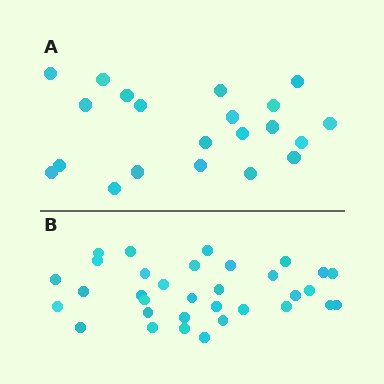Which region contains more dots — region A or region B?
Region B (the bottom region) has more dots.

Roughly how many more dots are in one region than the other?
Region B has roughly 12 or so more dots than region A.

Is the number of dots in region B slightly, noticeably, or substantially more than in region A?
Region B has substantially more. The ratio is roughly 1.6 to 1.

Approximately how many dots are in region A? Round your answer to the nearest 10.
About 20 dots. (The exact count is 21, which rounds to 20.)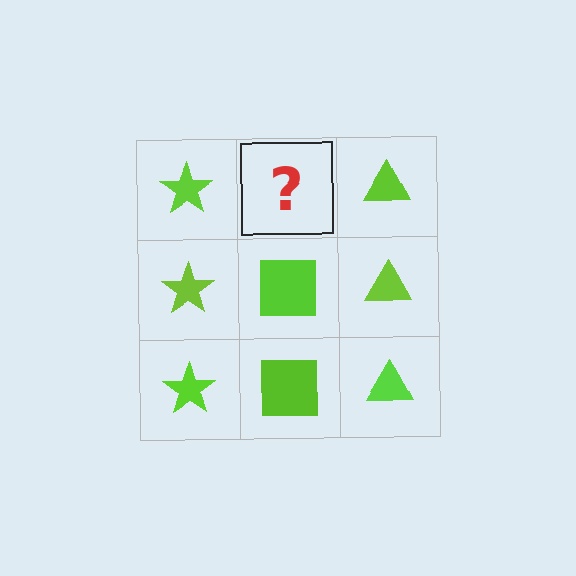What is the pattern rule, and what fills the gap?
The rule is that each column has a consistent shape. The gap should be filled with a lime square.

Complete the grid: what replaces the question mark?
The question mark should be replaced with a lime square.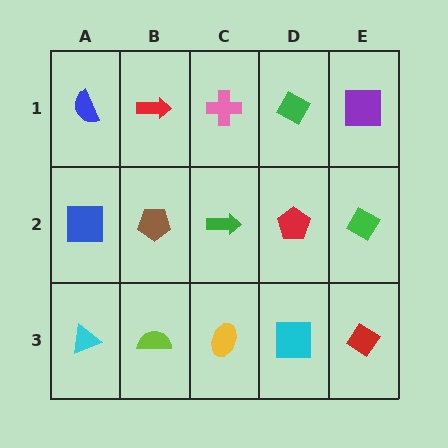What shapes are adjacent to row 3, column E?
A green diamond (row 2, column E), a cyan square (row 3, column D).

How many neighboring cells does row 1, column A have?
2.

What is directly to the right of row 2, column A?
A brown pentagon.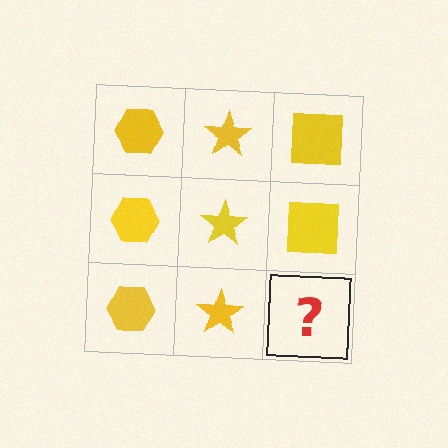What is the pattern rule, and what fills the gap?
The rule is that each column has a consistent shape. The gap should be filled with a yellow square.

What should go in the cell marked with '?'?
The missing cell should contain a yellow square.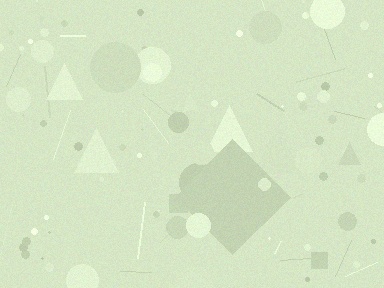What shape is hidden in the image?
A diamond is hidden in the image.